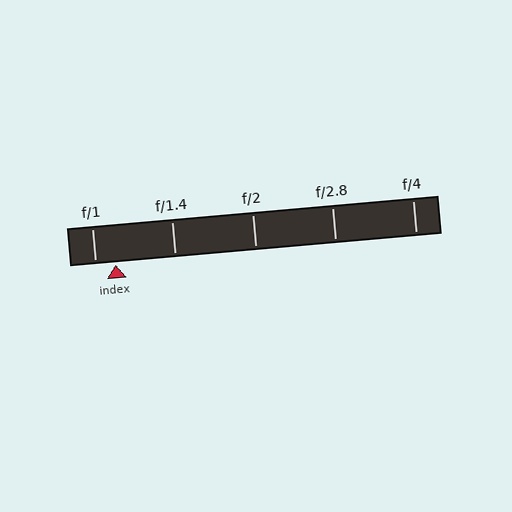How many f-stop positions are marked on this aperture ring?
There are 5 f-stop positions marked.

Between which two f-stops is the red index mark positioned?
The index mark is between f/1 and f/1.4.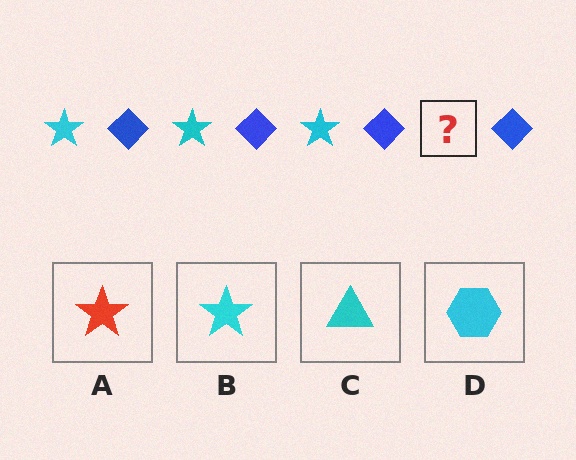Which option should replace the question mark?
Option B.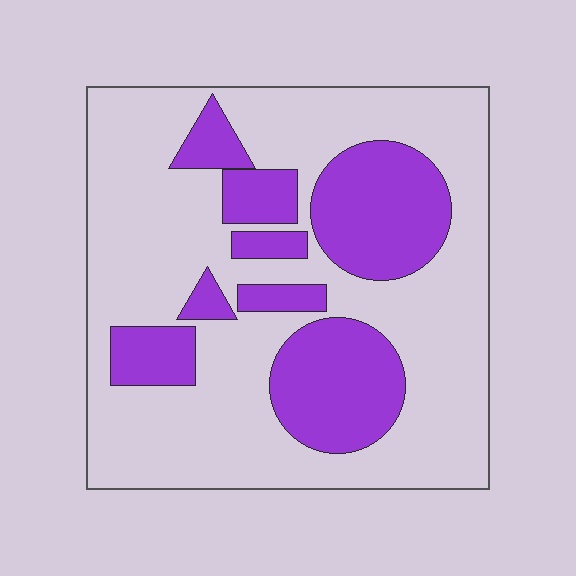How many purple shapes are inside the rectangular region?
8.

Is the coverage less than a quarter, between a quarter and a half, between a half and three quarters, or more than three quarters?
Between a quarter and a half.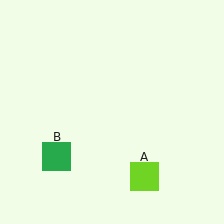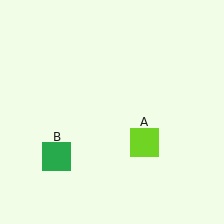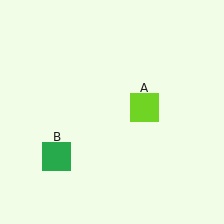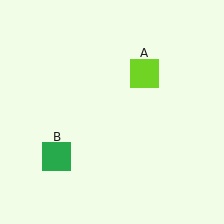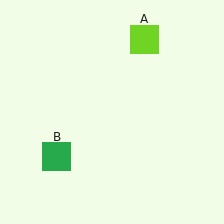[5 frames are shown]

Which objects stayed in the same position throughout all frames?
Green square (object B) remained stationary.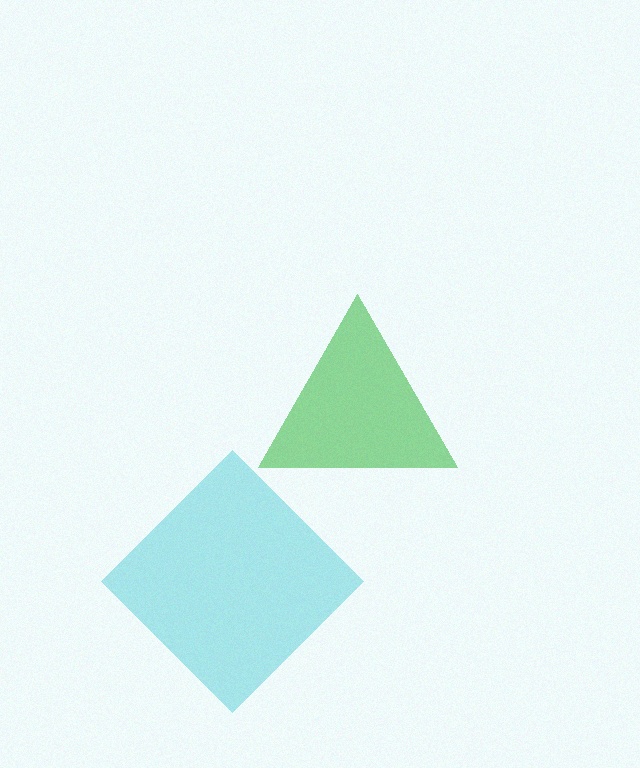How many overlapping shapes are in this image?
There are 2 overlapping shapes in the image.